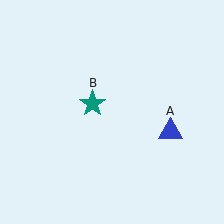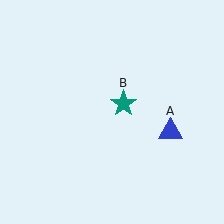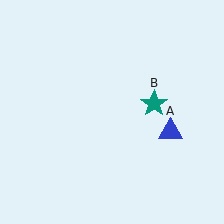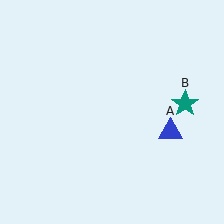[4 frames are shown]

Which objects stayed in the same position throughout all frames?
Blue triangle (object A) remained stationary.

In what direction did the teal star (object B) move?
The teal star (object B) moved right.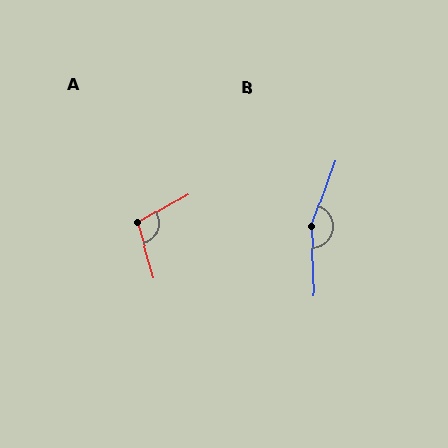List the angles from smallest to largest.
A (103°), B (157°).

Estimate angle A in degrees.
Approximately 103 degrees.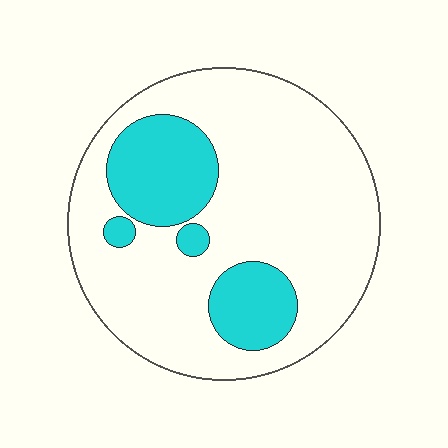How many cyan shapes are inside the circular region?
4.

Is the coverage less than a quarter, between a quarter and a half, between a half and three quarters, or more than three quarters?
Less than a quarter.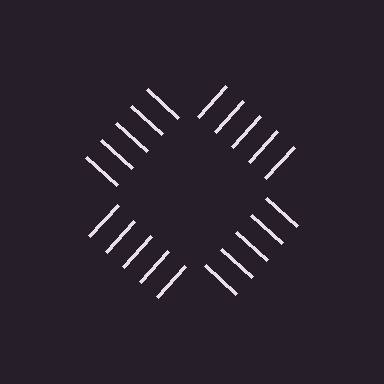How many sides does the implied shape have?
4 sides — the line-ends trace a square.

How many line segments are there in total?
20 — 5 along each of the 4 edges.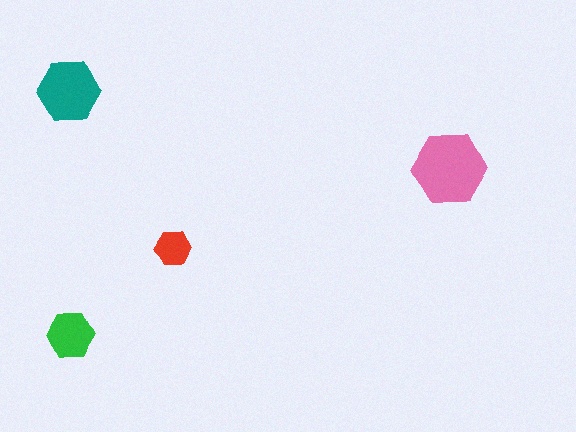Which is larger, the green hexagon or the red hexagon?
The green one.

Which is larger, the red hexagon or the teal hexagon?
The teal one.